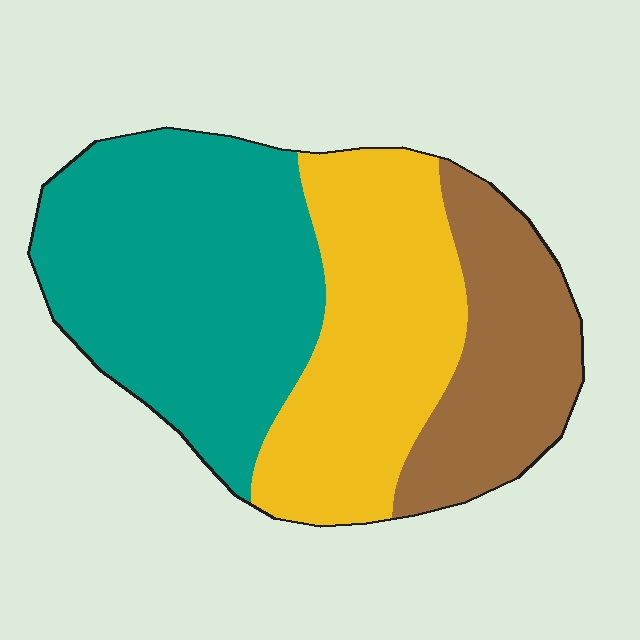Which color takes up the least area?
Brown, at roughly 20%.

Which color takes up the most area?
Teal, at roughly 45%.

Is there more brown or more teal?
Teal.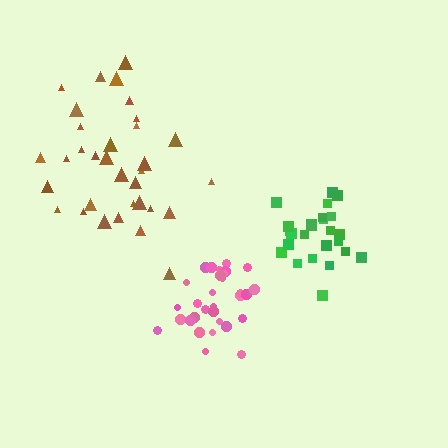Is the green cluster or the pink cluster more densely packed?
Pink.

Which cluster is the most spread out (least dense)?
Brown.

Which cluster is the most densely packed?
Pink.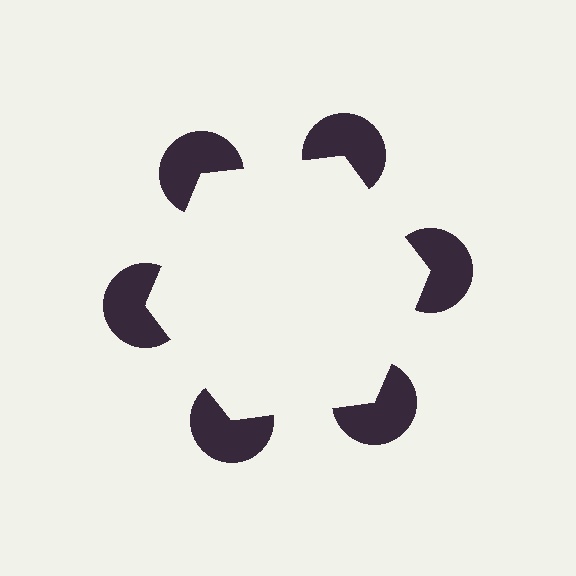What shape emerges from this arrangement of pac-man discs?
An illusory hexagon — its edges are inferred from the aligned wedge cuts in the pac-man discs, not physically drawn.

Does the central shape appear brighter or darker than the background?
It typically appears slightly brighter than the background, even though no actual brightness change is drawn.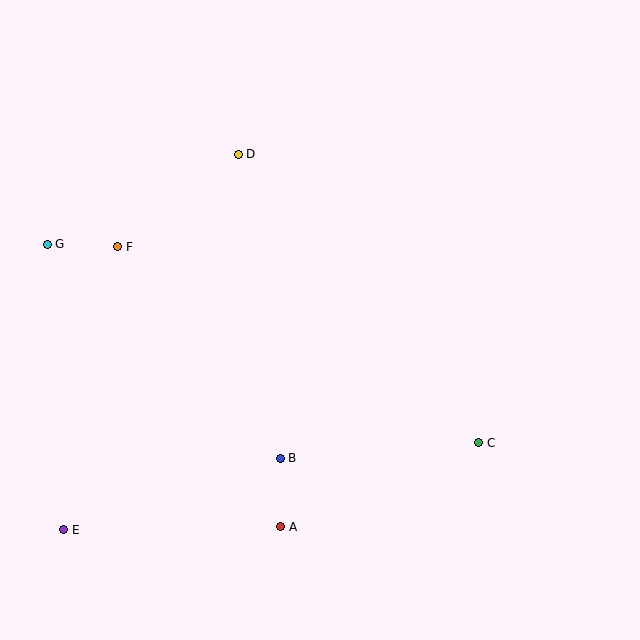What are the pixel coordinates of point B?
Point B is at (280, 458).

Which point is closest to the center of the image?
Point B at (280, 458) is closest to the center.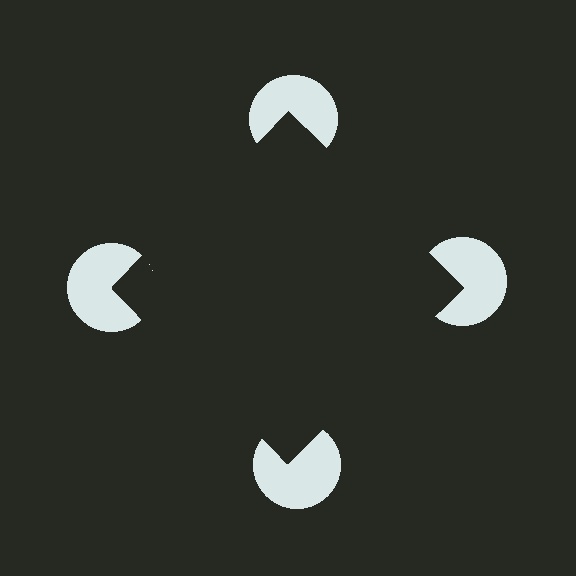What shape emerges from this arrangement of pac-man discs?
An illusory square — its edges are inferred from the aligned wedge cuts in the pac-man discs, not physically drawn.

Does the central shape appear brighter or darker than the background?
It typically appears slightly darker than the background, even though no actual brightness change is drawn.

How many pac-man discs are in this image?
There are 4 — one at each vertex of the illusory square.